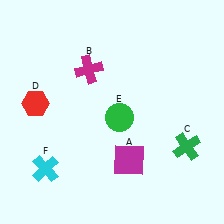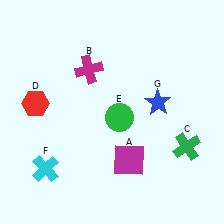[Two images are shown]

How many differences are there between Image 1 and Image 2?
There is 1 difference between the two images.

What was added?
A blue star (G) was added in Image 2.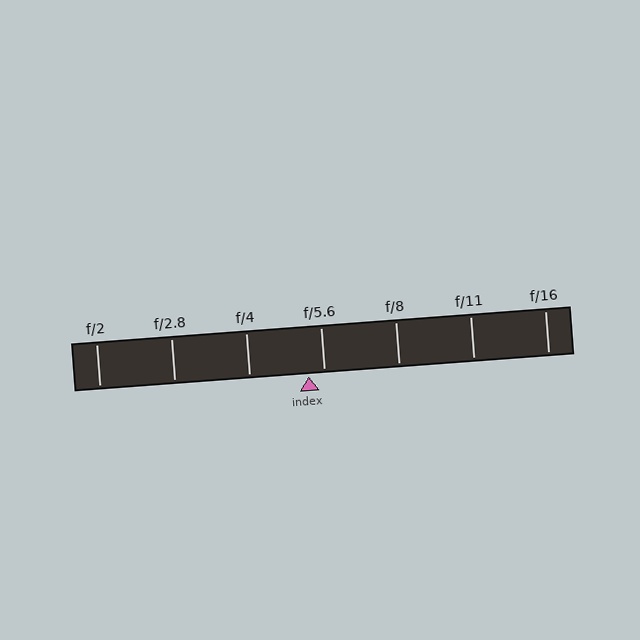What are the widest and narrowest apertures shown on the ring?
The widest aperture shown is f/2 and the narrowest is f/16.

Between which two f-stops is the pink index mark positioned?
The index mark is between f/4 and f/5.6.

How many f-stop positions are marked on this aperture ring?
There are 7 f-stop positions marked.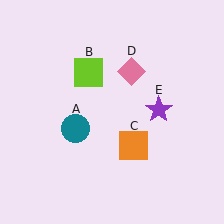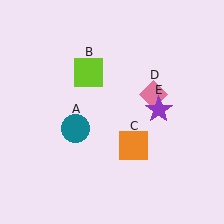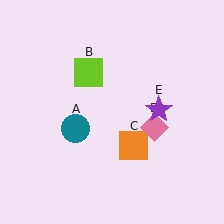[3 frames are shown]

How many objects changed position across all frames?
1 object changed position: pink diamond (object D).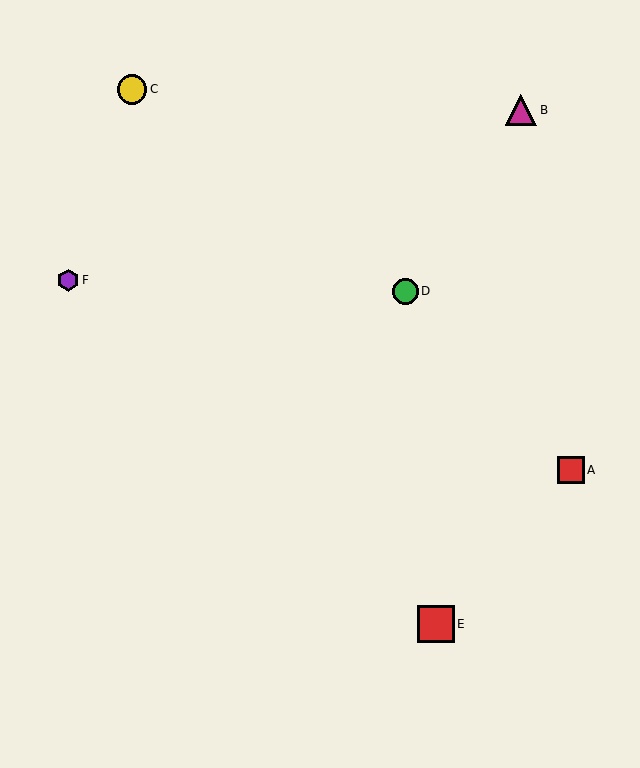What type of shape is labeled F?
Shape F is a purple hexagon.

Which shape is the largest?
The red square (labeled E) is the largest.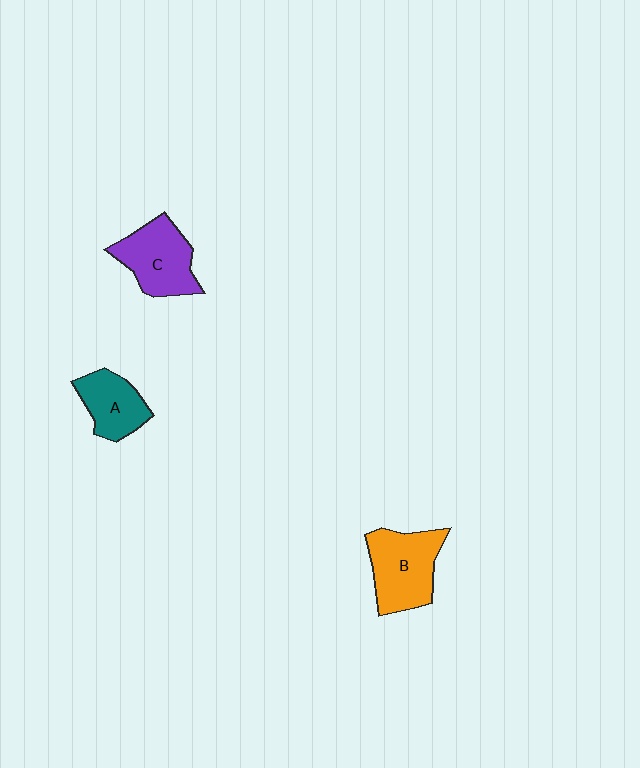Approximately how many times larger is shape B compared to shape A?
Approximately 1.5 times.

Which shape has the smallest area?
Shape A (teal).